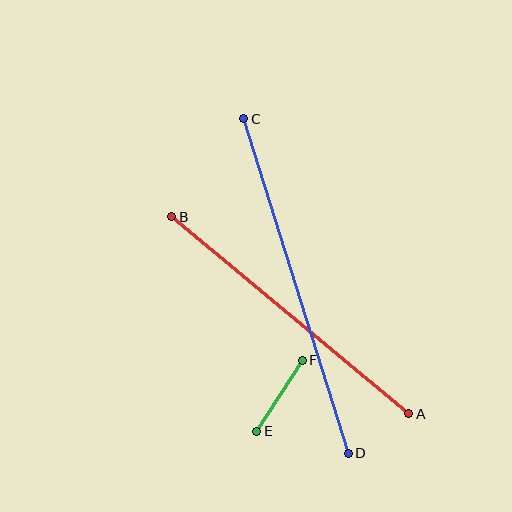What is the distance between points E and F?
The distance is approximately 84 pixels.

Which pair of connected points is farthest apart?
Points C and D are farthest apart.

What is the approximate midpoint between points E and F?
The midpoint is at approximately (280, 396) pixels.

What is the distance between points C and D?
The distance is approximately 351 pixels.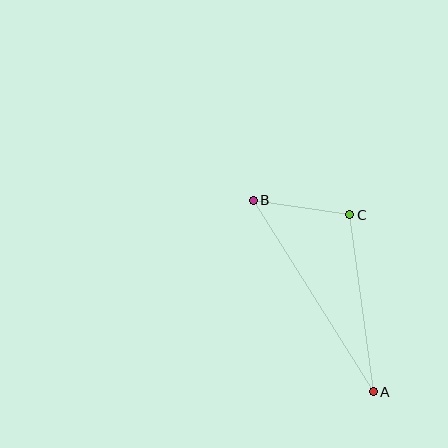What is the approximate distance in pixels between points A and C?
The distance between A and C is approximately 178 pixels.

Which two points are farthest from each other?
Points A and B are farthest from each other.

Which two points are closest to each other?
Points B and C are closest to each other.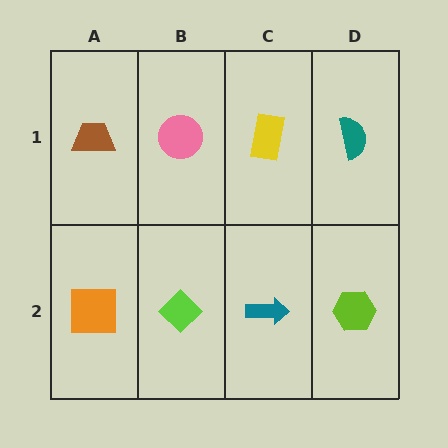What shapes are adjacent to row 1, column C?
A teal arrow (row 2, column C), a pink circle (row 1, column B), a teal semicircle (row 1, column D).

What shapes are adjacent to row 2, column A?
A brown trapezoid (row 1, column A), a lime diamond (row 2, column B).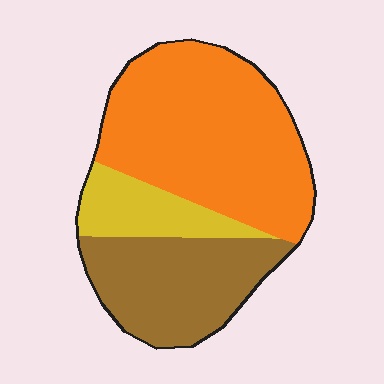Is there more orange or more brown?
Orange.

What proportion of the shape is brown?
Brown covers around 30% of the shape.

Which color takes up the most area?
Orange, at roughly 55%.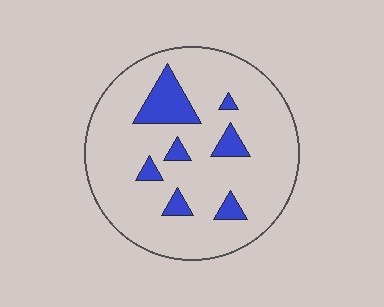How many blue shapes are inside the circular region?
7.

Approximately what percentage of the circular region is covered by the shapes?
Approximately 15%.